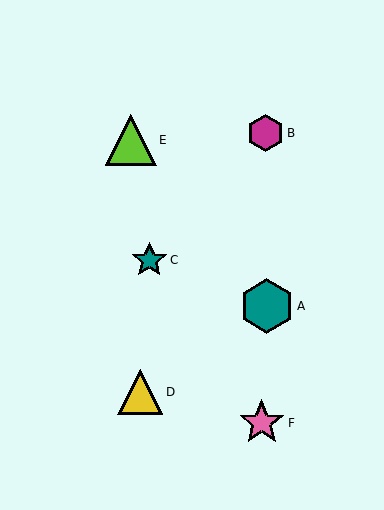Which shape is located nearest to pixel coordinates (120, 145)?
The lime triangle (labeled E) at (131, 140) is nearest to that location.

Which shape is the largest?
The teal hexagon (labeled A) is the largest.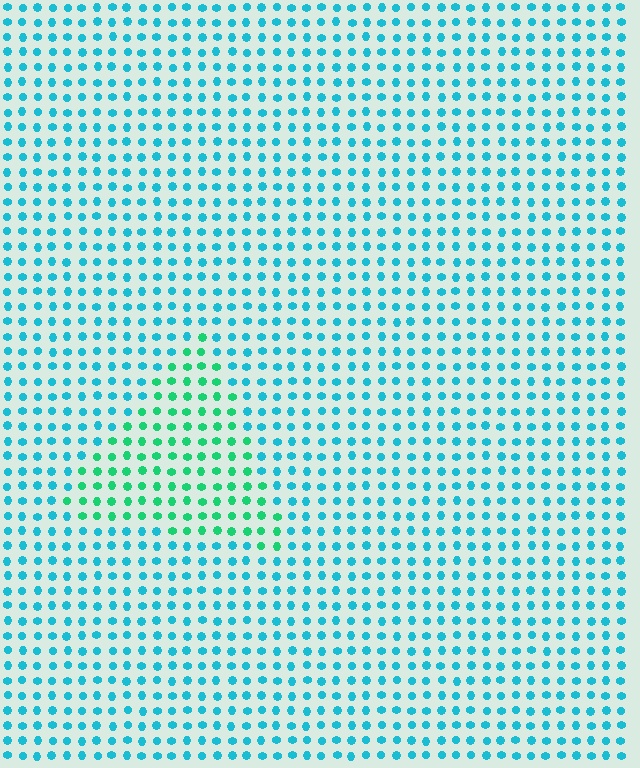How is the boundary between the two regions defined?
The boundary is defined purely by a slight shift in hue (about 38 degrees). Spacing, size, and orientation are identical on both sides.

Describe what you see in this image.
The image is filled with small cyan elements in a uniform arrangement. A triangle-shaped region is visible where the elements are tinted to a slightly different hue, forming a subtle color boundary.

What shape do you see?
I see a triangle.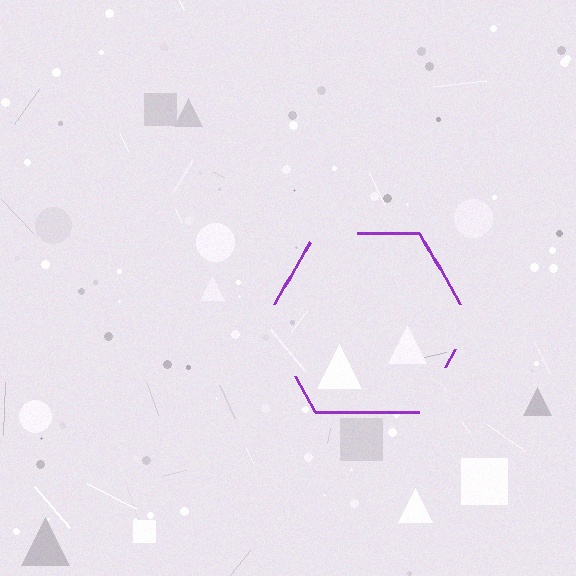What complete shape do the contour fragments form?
The contour fragments form a hexagon.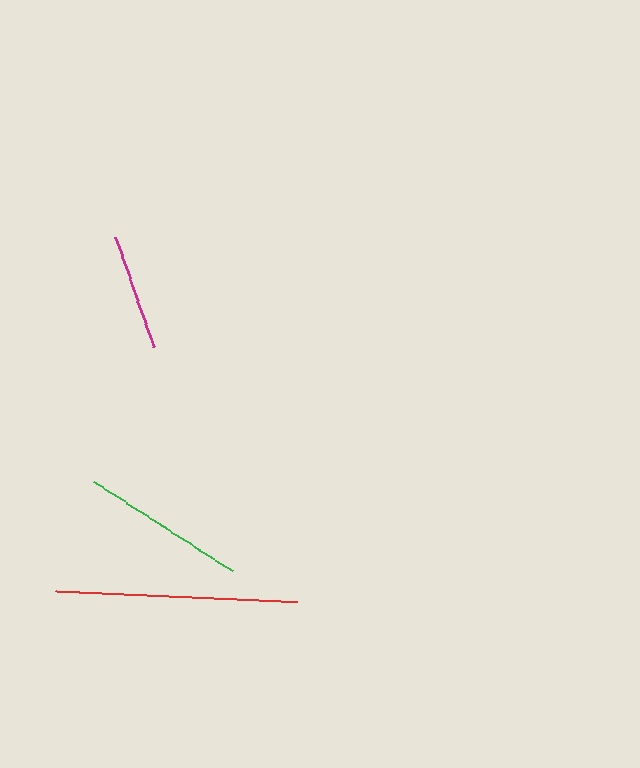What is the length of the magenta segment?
The magenta segment is approximately 116 pixels long.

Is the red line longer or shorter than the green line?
The red line is longer than the green line.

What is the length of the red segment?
The red segment is approximately 242 pixels long.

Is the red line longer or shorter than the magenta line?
The red line is longer than the magenta line.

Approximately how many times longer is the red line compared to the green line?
The red line is approximately 1.5 times the length of the green line.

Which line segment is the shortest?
The magenta line is the shortest at approximately 116 pixels.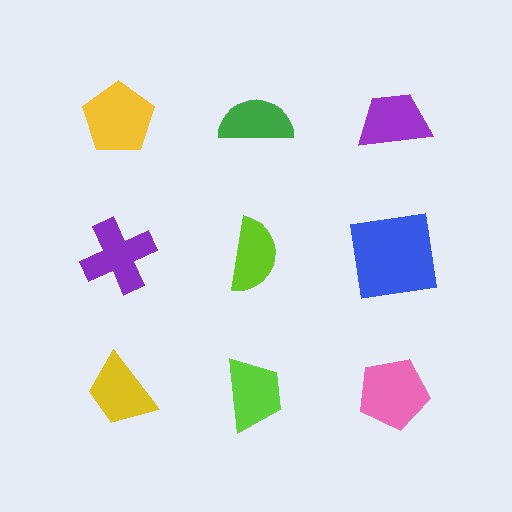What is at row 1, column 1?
A yellow pentagon.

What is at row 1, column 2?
A green semicircle.